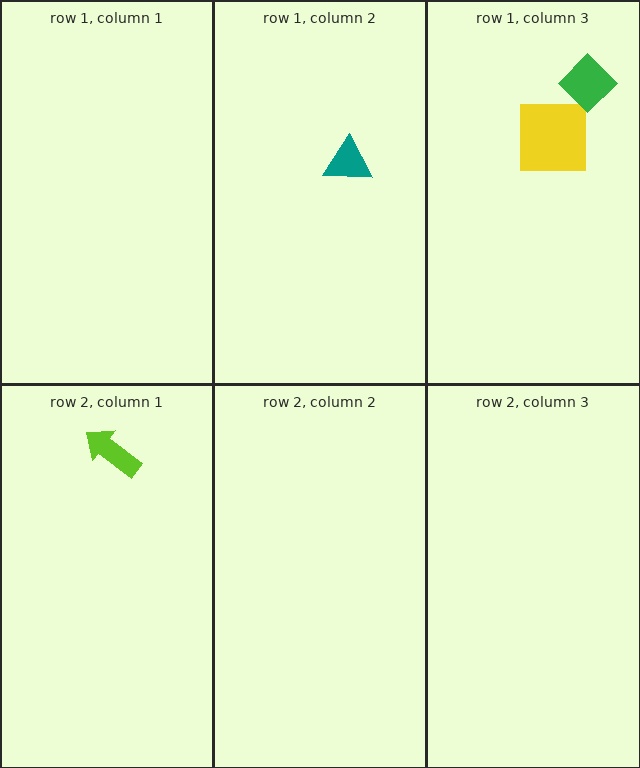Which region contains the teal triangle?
The row 1, column 2 region.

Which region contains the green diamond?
The row 1, column 3 region.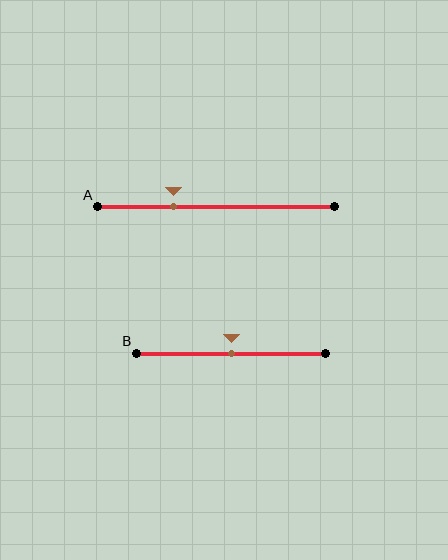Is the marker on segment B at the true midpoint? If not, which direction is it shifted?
Yes, the marker on segment B is at the true midpoint.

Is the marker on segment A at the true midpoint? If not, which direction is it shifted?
No, the marker on segment A is shifted to the left by about 18% of the segment length.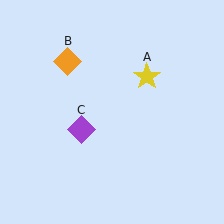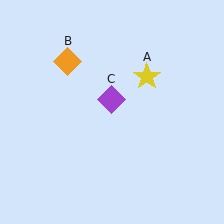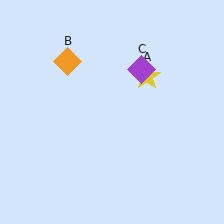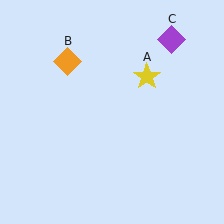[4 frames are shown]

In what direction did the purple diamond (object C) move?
The purple diamond (object C) moved up and to the right.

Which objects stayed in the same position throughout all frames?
Yellow star (object A) and orange diamond (object B) remained stationary.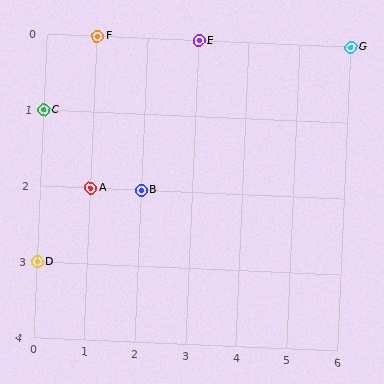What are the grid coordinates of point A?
Point A is at grid coordinates (1, 2).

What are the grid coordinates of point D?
Point D is at grid coordinates (0, 3).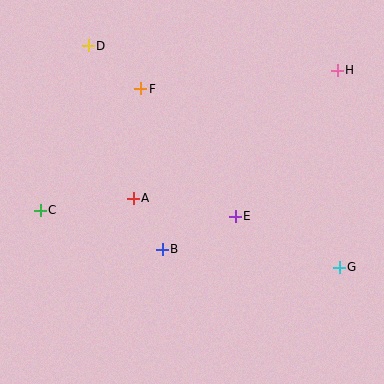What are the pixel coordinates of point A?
Point A is at (133, 198).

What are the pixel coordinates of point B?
Point B is at (162, 249).